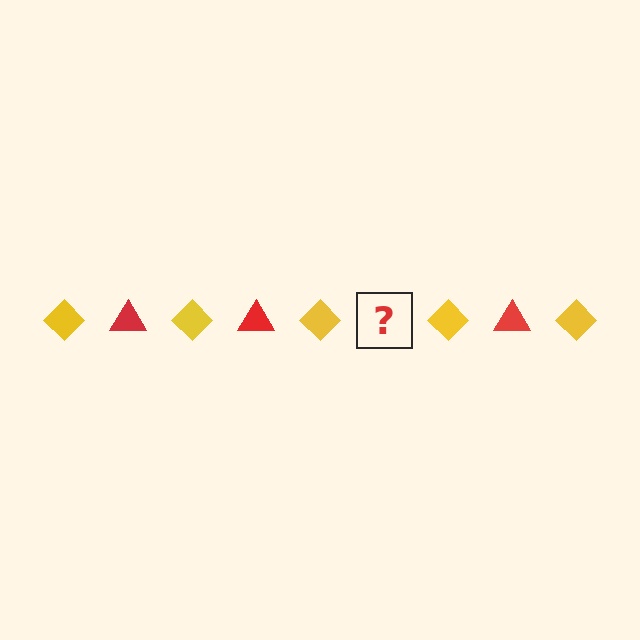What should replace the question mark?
The question mark should be replaced with a red triangle.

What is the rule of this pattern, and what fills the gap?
The rule is that the pattern alternates between yellow diamond and red triangle. The gap should be filled with a red triangle.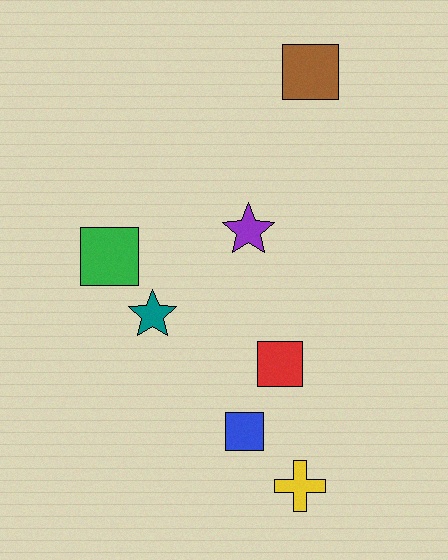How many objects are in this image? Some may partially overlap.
There are 7 objects.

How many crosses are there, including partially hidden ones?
There is 1 cross.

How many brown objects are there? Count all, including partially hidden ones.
There is 1 brown object.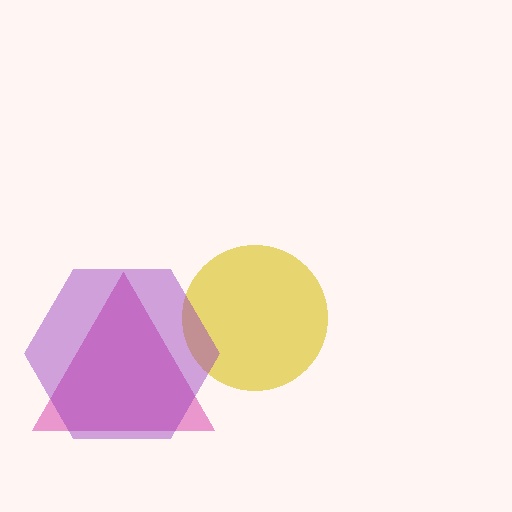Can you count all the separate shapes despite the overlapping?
Yes, there are 3 separate shapes.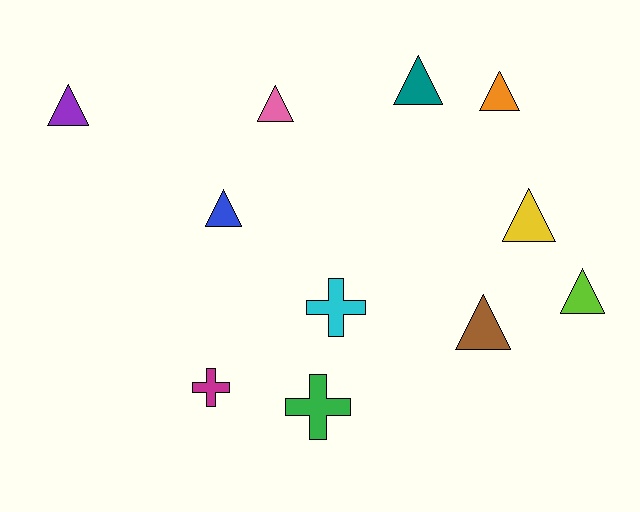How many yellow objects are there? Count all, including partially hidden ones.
There is 1 yellow object.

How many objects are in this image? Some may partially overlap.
There are 11 objects.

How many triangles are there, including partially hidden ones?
There are 8 triangles.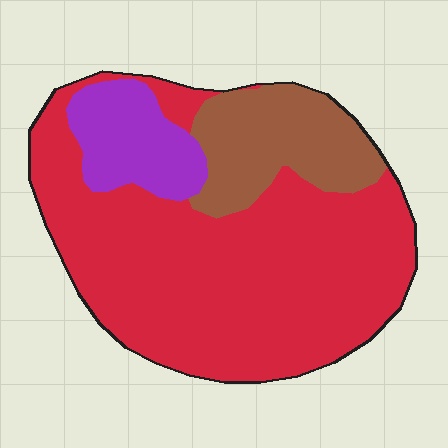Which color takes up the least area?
Purple, at roughly 15%.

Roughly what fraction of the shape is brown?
Brown covers roughly 20% of the shape.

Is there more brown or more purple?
Brown.